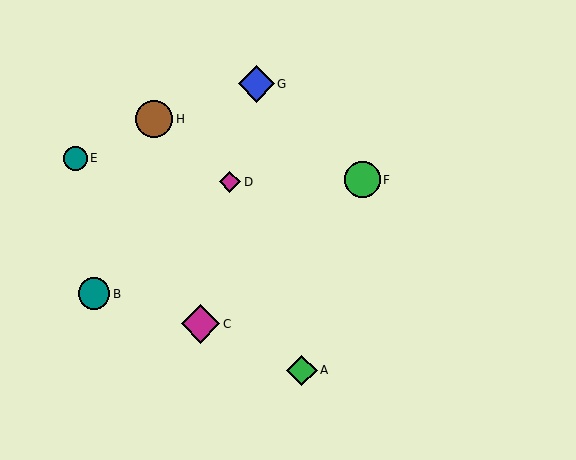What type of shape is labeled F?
Shape F is a green circle.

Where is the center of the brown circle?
The center of the brown circle is at (154, 119).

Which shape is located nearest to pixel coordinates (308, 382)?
The green diamond (labeled A) at (302, 370) is nearest to that location.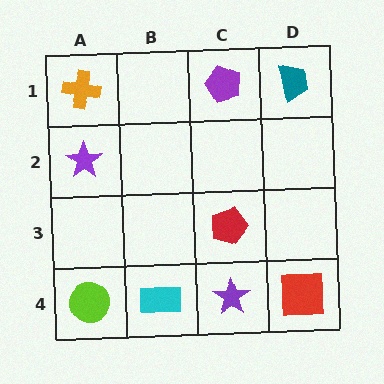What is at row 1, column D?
A teal trapezoid.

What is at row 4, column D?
A red square.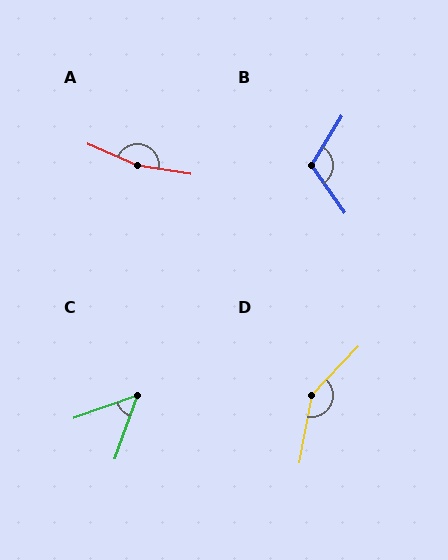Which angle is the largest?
A, at approximately 165 degrees.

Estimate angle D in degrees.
Approximately 147 degrees.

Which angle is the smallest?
C, at approximately 51 degrees.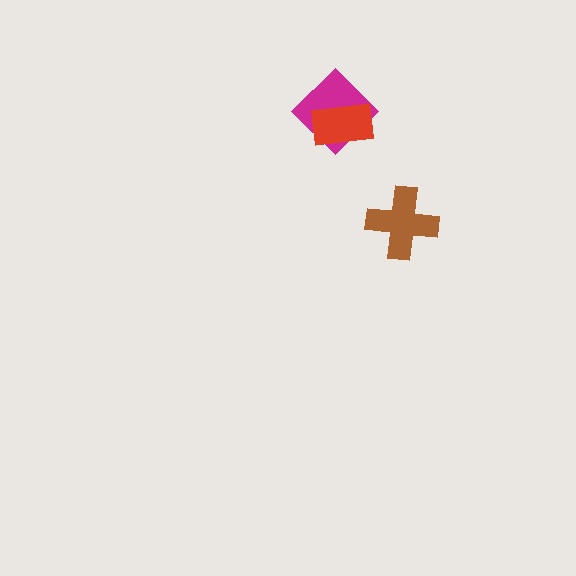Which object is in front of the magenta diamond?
The red rectangle is in front of the magenta diamond.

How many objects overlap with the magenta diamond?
1 object overlaps with the magenta diamond.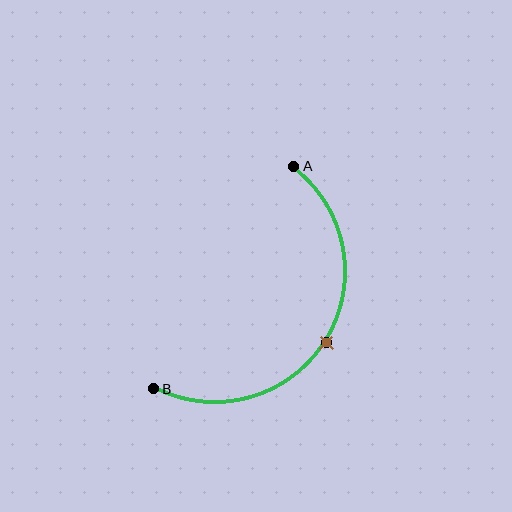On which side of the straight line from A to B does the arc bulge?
The arc bulges to the right of the straight line connecting A and B.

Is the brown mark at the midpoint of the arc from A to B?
Yes. The brown mark lies on the arc at equal arc-length from both A and B — it is the arc midpoint.